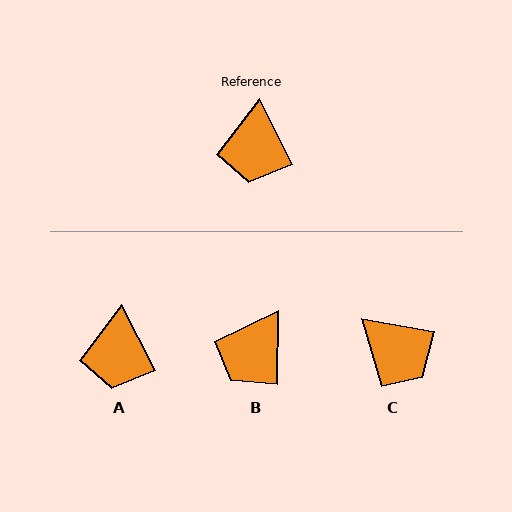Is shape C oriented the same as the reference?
No, it is off by about 54 degrees.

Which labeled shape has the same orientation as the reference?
A.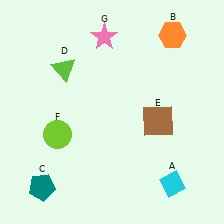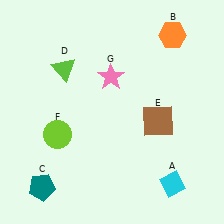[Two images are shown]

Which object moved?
The pink star (G) moved down.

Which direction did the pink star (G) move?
The pink star (G) moved down.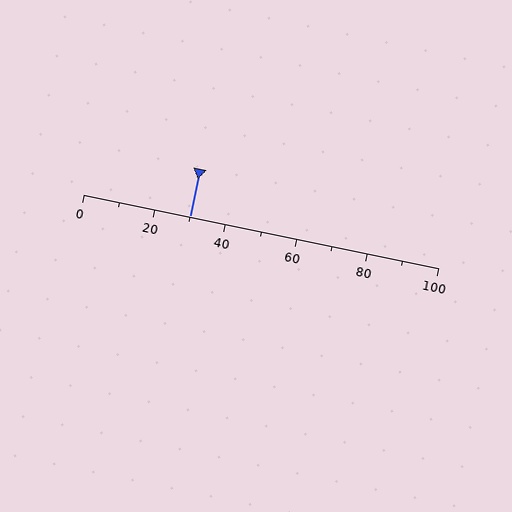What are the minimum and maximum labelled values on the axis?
The axis runs from 0 to 100.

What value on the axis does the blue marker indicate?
The marker indicates approximately 30.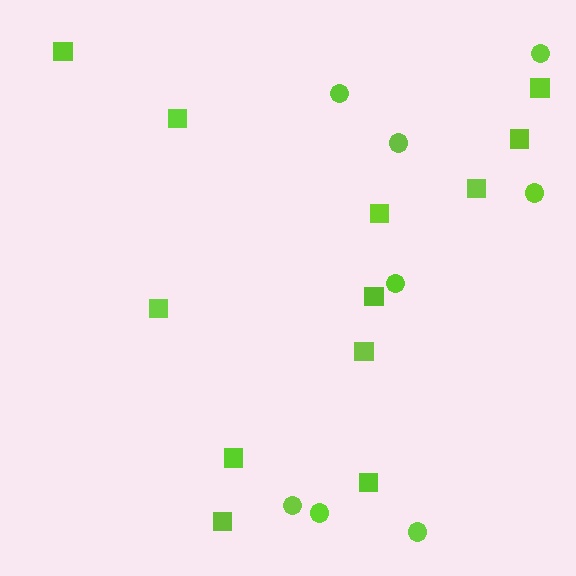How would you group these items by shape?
There are 2 groups: one group of circles (8) and one group of squares (12).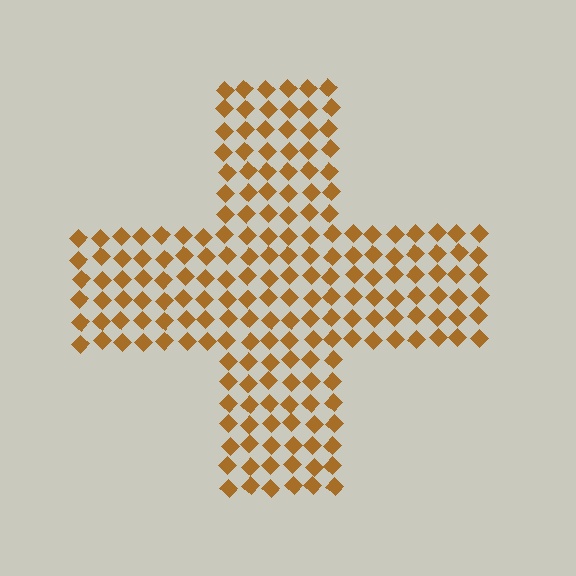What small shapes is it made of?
It is made of small diamonds.